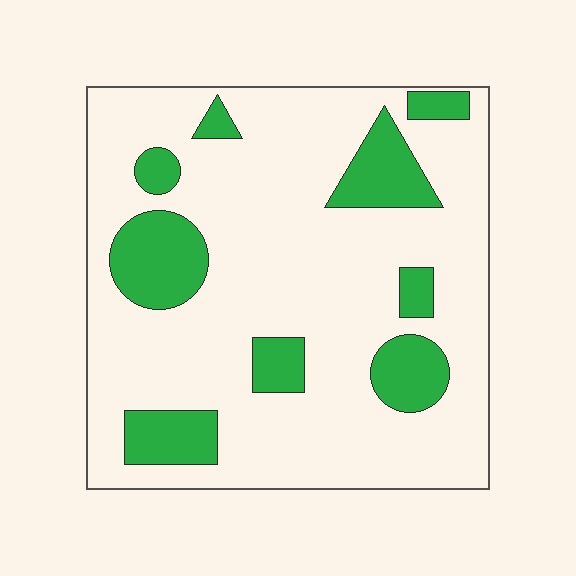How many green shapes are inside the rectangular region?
9.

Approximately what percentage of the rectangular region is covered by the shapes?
Approximately 20%.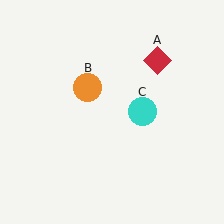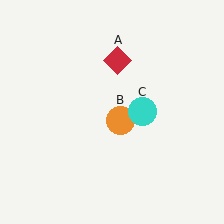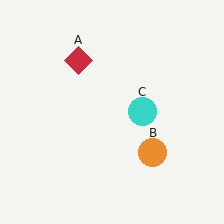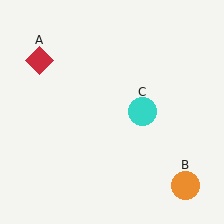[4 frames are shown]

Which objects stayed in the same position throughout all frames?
Cyan circle (object C) remained stationary.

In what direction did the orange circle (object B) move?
The orange circle (object B) moved down and to the right.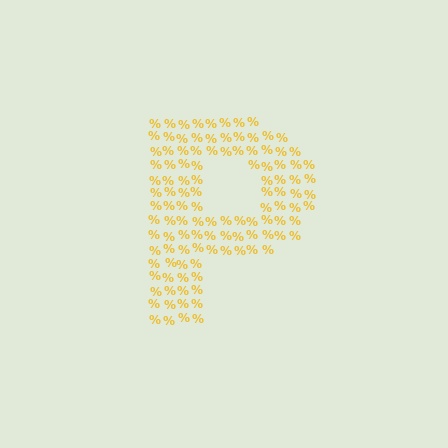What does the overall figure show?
The overall figure shows the letter P.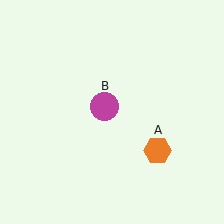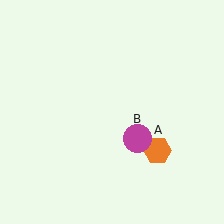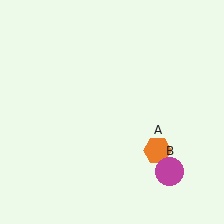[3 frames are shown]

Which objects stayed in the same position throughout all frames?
Orange hexagon (object A) remained stationary.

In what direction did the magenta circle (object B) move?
The magenta circle (object B) moved down and to the right.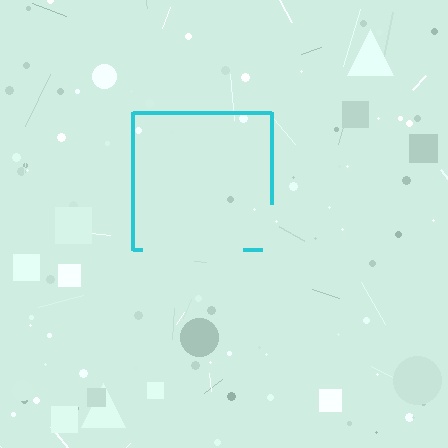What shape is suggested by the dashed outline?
The dashed outline suggests a square.